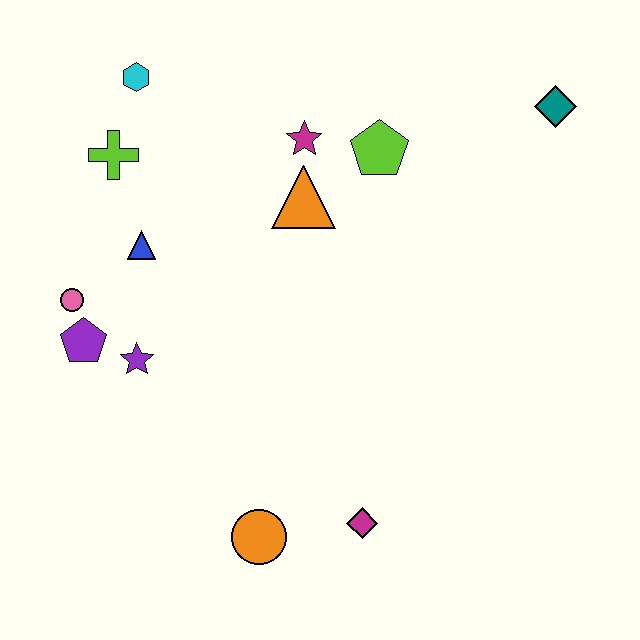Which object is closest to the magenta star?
The orange triangle is closest to the magenta star.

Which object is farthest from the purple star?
The teal diamond is farthest from the purple star.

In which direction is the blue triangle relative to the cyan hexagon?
The blue triangle is below the cyan hexagon.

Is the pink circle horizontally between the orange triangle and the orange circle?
No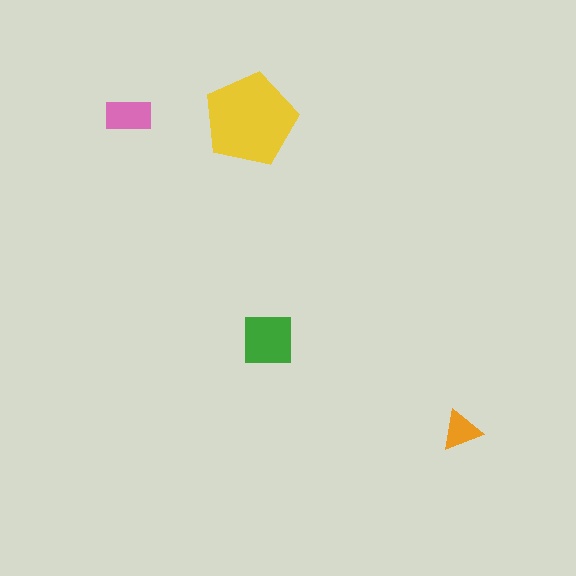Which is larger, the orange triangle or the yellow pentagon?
The yellow pentagon.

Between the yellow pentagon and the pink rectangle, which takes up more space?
The yellow pentagon.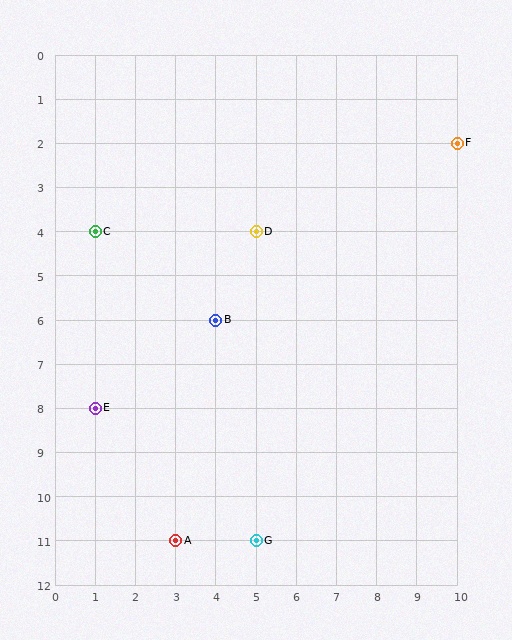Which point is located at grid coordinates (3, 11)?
Point A is at (3, 11).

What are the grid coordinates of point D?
Point D is at grid coordinates (5, 4).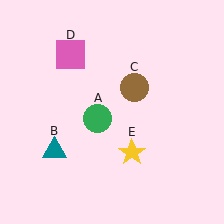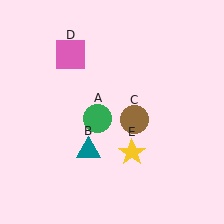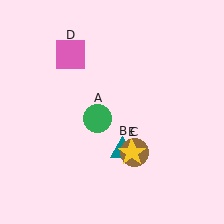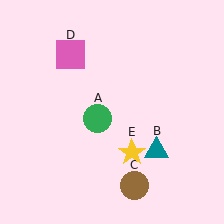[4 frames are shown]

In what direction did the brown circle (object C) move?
The brown circle (object C) moved down.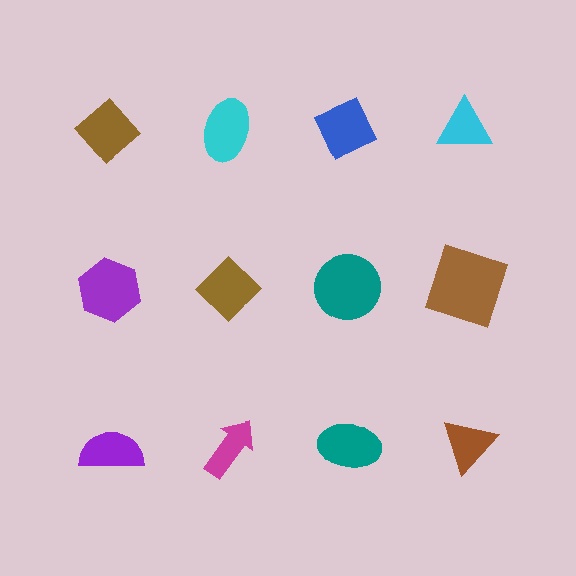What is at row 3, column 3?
A teal ellipse.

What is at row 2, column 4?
A brown square.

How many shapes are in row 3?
4 shapes.